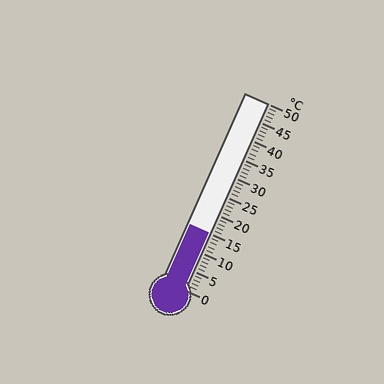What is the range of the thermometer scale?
The thermometer scale ranges from 0°C to 50°C.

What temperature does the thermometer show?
The thermometer shows approximately 15°C.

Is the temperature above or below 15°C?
The temperature is at 15°C.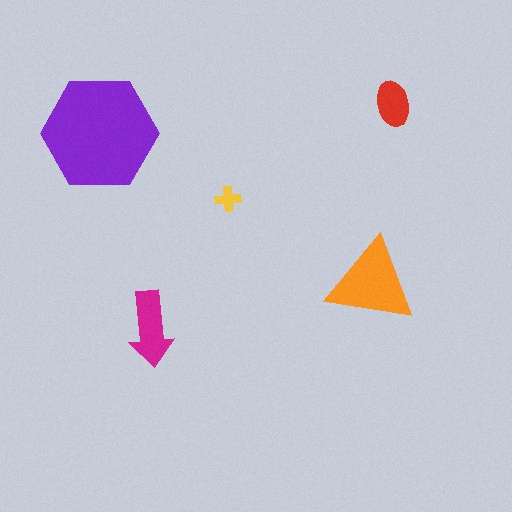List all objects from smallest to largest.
The yellow cross, the red ellipse, the magenta arrow, the orange triangle, the purple hexagon.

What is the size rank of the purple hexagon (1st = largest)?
1st.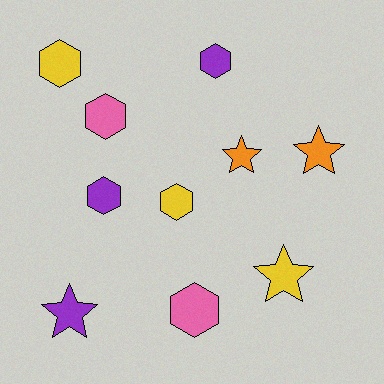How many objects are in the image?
There are 10 objects.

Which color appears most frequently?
Yellow, with 3 objects.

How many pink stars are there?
There are no pink stars.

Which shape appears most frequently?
Hexagon, with 6 objects.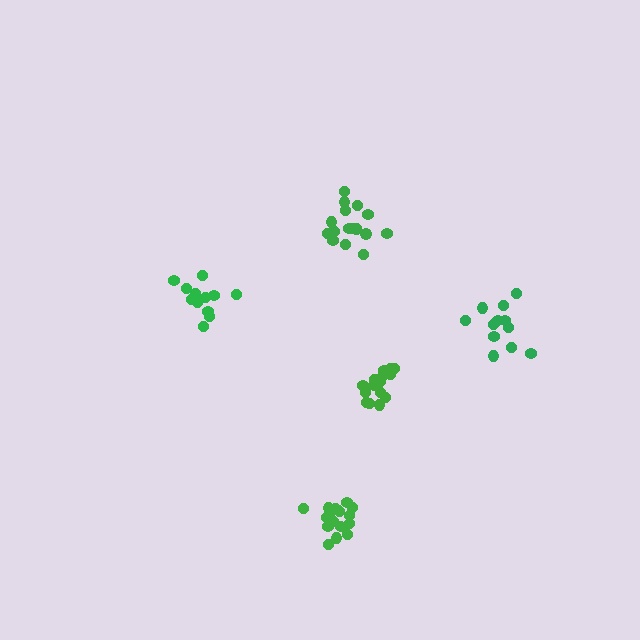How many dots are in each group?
Group 1: 17 dots, Group 2: 14 dots, Group 3: 12 dots, Group 4: 18 dots, Group 5: 15 dots (76 total).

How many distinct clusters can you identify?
There are 5 distinct clusters.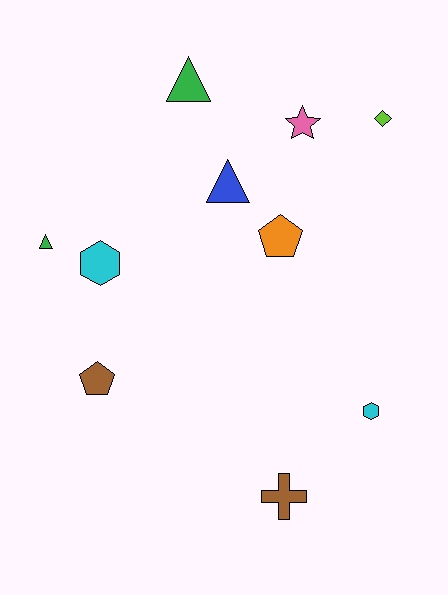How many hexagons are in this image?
There are 2 hexagons.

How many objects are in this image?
There are 10 objects.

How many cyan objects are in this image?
There are 2 cyan objects.